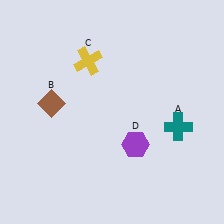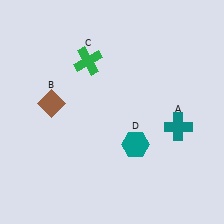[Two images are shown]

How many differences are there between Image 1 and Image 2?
There are 2 differences between the two images.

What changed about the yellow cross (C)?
In Image 1, C is yellow. In Image 2, it changed to green.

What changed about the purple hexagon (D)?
In Image 1, D is purple. In Image 2, it changed to teal.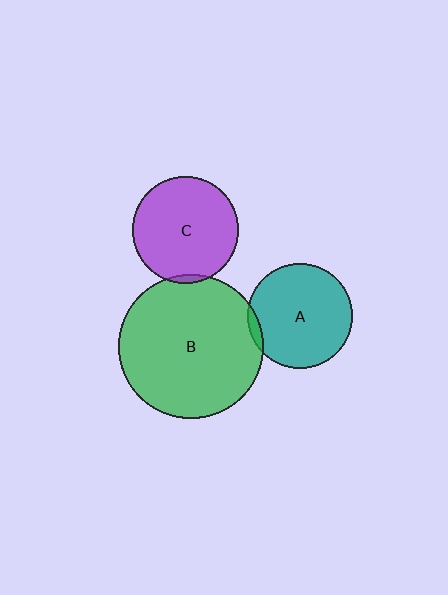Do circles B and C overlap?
Yes.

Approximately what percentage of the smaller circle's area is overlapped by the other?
Approximately 5%.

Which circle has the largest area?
Circle B (green).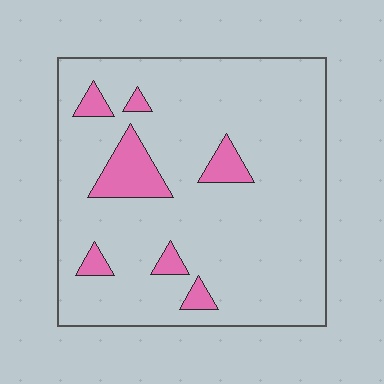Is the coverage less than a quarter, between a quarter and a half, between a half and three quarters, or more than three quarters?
Less than a quarter.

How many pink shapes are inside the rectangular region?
7.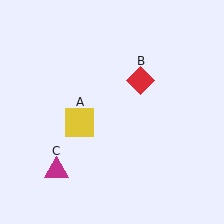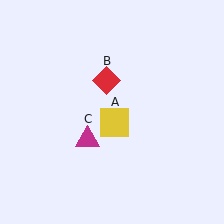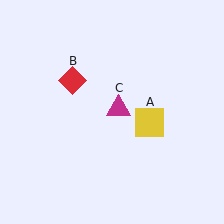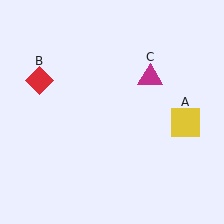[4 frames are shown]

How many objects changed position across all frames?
3 objects changed position: yellow square (object A), red diamond (object B), magenta triangle (object C).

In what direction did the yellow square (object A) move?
The yellow square (object A) moved right.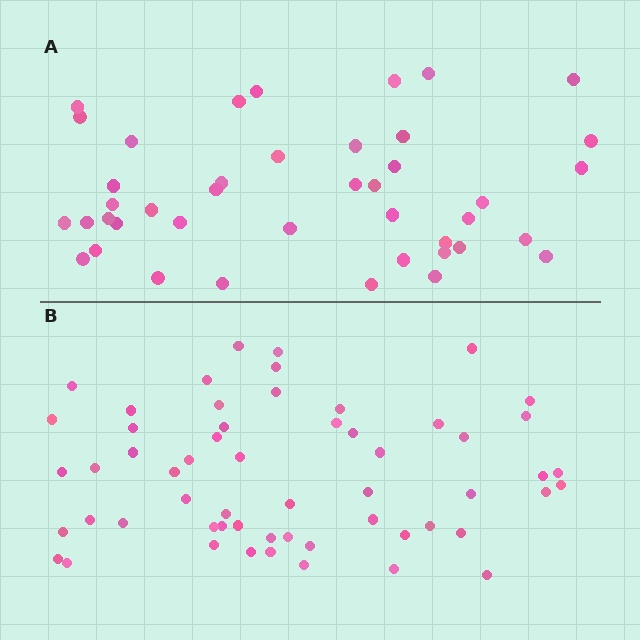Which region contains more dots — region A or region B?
Region B (the bottom region) has more dots.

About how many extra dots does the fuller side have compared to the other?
Region B has approximately 15 more dots than region A.